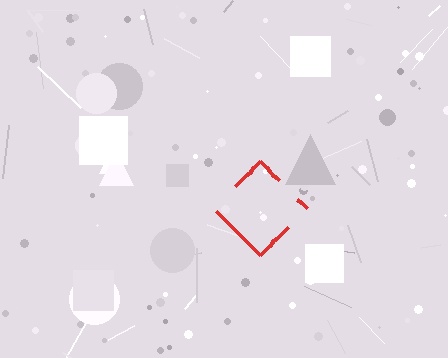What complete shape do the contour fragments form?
The contour fragments form a diamond.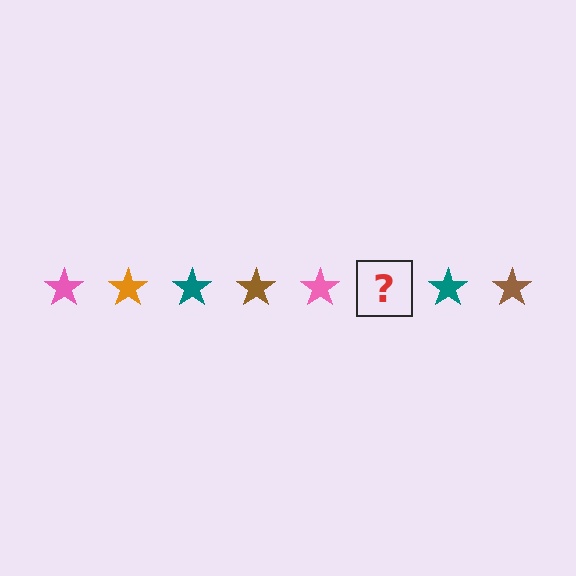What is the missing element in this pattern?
The missing element is an orange star.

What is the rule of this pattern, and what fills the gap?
The rule is that the pattern cycles through pink, orange, teal, brown stars. The gap should be filled with an orange star.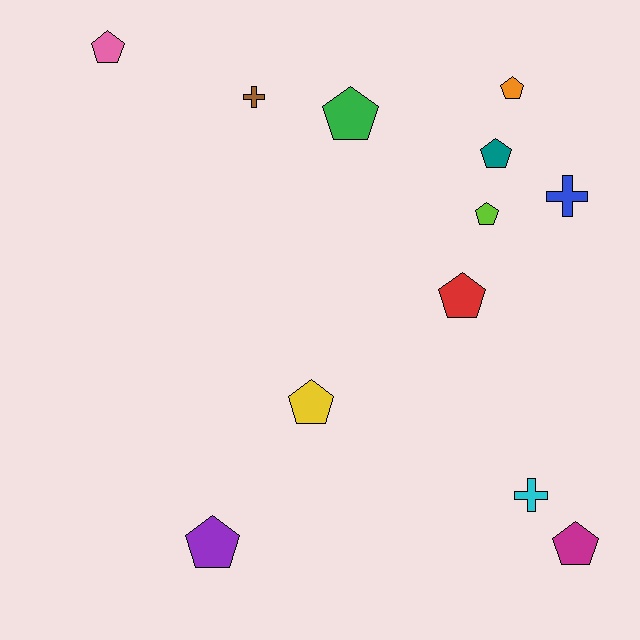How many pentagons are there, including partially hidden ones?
There are 9 pentagons.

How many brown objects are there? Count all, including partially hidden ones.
There is 1 brown object.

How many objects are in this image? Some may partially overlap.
There are 12 objects.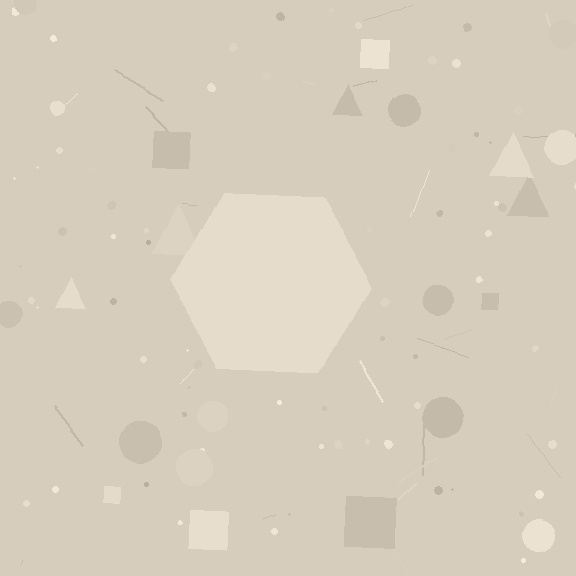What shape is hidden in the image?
A hexagon is hidden in the image.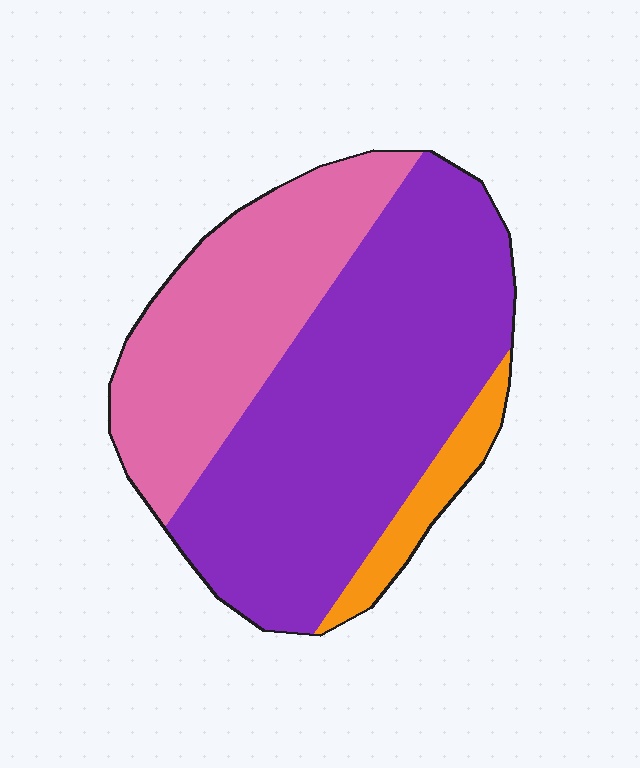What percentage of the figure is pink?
Pink takes up about one third (1/3) of the figure.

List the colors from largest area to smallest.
From largest to smallest: purple, pink, orange.